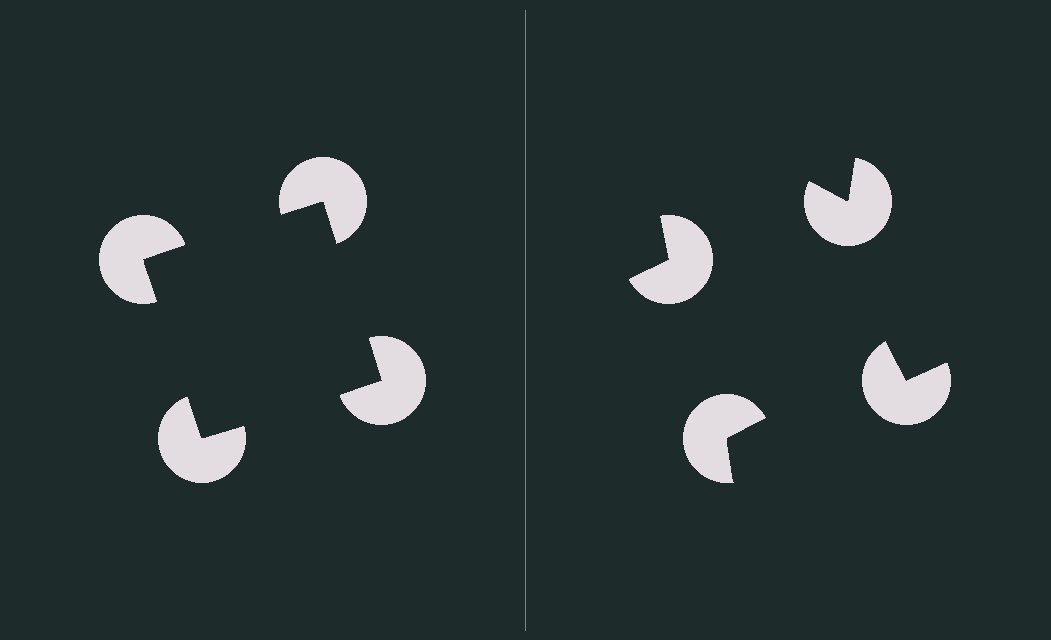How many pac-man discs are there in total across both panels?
8 — 4 on each side.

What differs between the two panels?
The pac-man discs are positioned identically on both sides; only the wedge orientations differ. On the left they align to a square; on the right they are misaligned.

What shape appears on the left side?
An illusory square.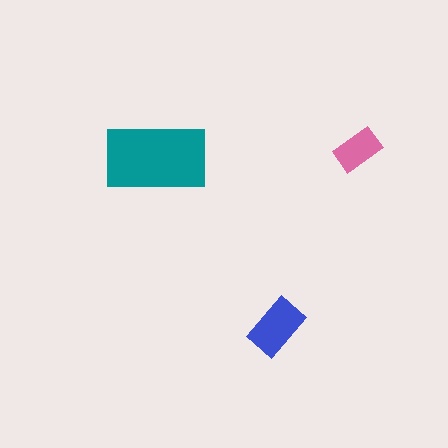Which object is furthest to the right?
The pink rectangle is rightmost.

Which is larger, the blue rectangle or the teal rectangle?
The teal one.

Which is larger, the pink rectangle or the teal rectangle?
The teal one.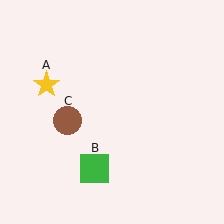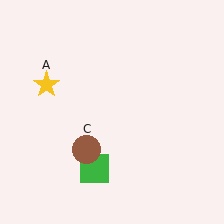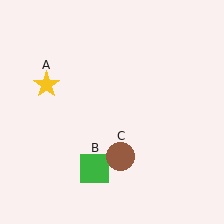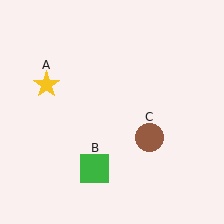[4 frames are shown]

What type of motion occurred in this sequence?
The brown circle (object C) rotated counterclockwise around the center of the scene.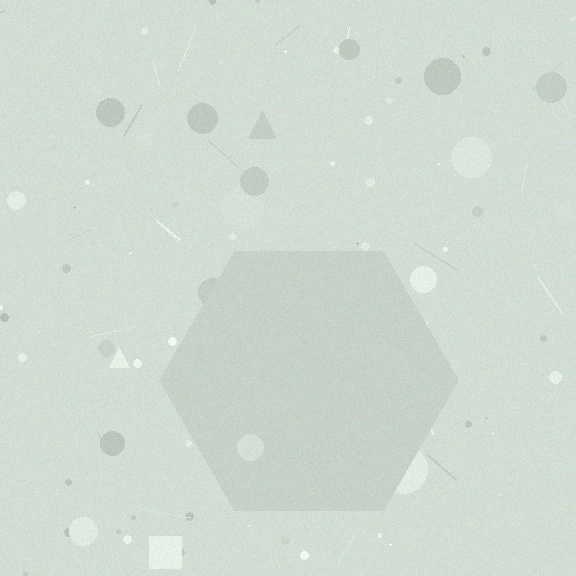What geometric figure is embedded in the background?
A hexagon is embedded in the background.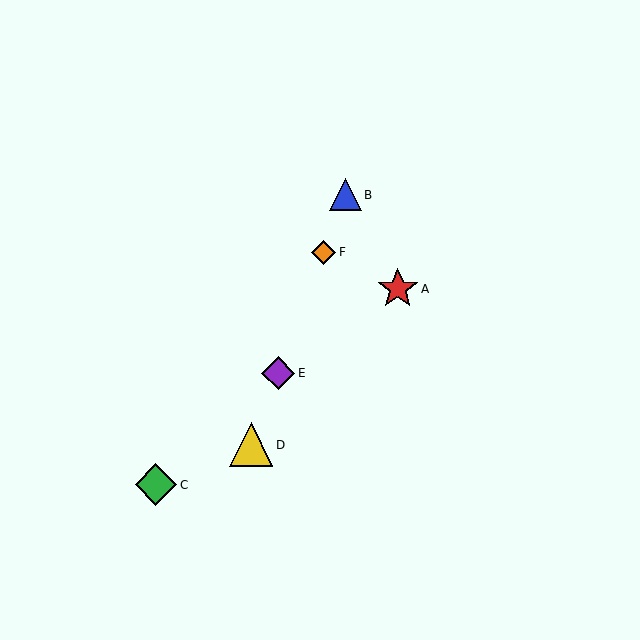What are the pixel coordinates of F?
Object F is at (324, 252).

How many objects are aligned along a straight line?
4 objects (B, D, E, F) are aligned along a straight line.